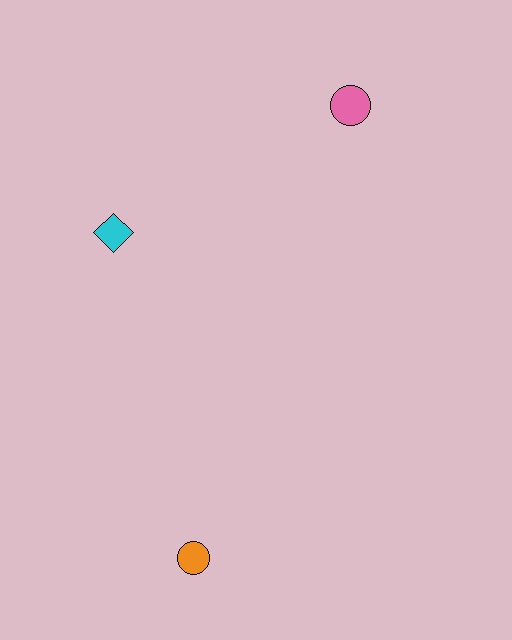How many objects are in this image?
There are 3 objects.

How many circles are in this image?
There are 2 circles.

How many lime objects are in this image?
There are no lime objects.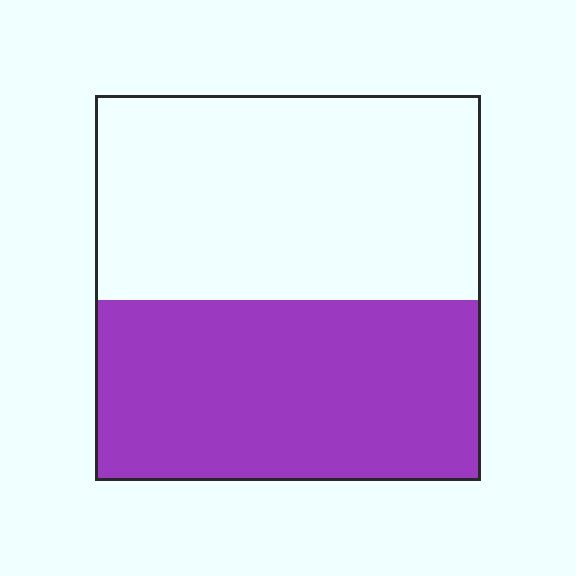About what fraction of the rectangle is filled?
About one half (1/2).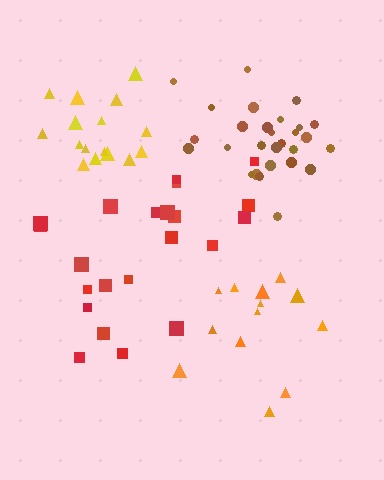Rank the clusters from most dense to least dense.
brown, yellow, orange, red.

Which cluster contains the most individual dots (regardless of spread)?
Brown (28).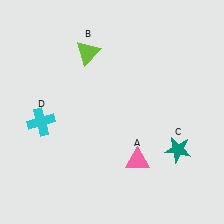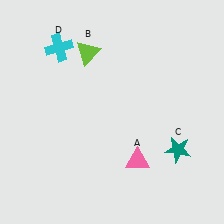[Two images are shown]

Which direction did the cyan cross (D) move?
The cyan cross (D) moved up.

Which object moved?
The cyan cross (D) moved up.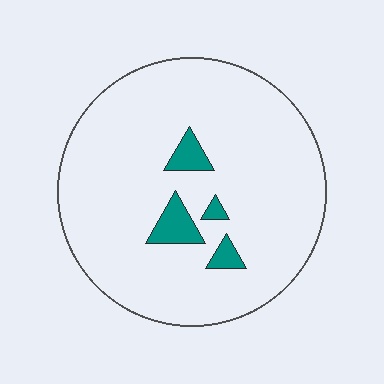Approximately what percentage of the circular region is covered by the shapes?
Approximately 5%.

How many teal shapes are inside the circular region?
4.